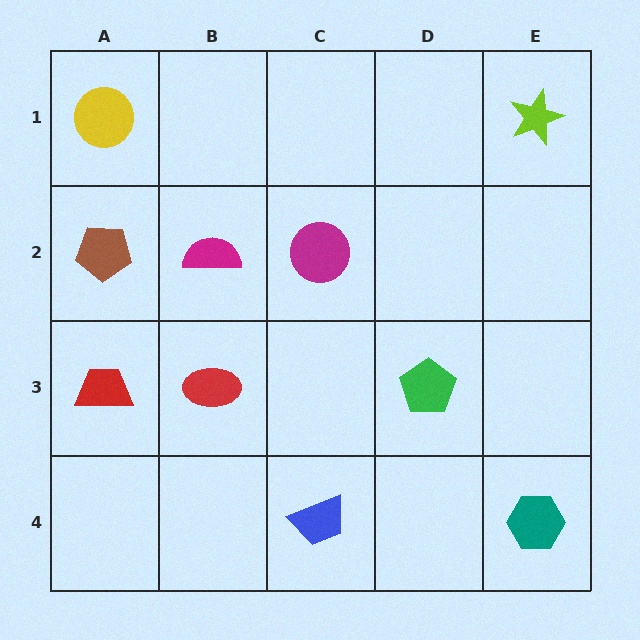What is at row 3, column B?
A red ellipse.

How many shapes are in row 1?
2 shapes.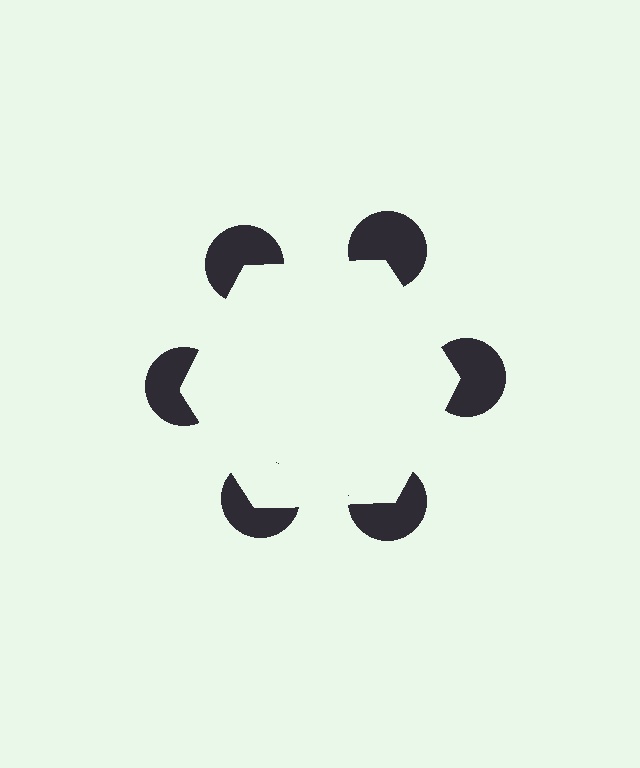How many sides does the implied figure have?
6 sides.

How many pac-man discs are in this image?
There are 6 — one at each vertex of the illusory hexagon.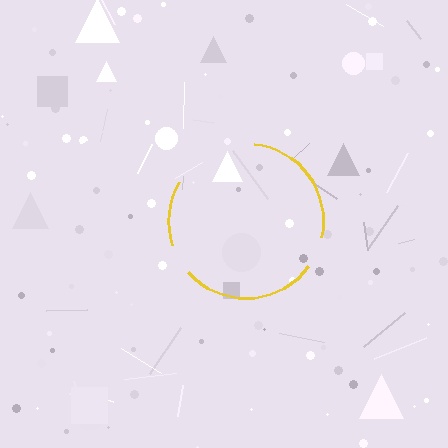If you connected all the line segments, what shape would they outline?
They would outline a circle.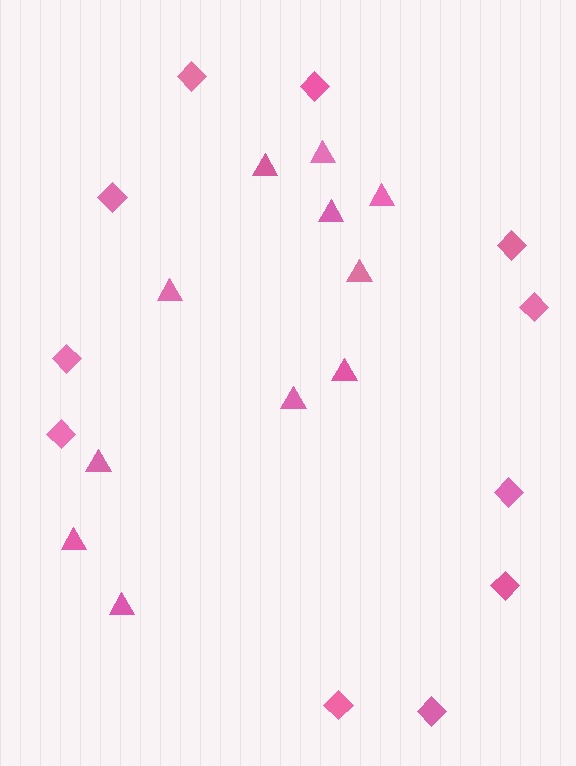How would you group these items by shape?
There are 2 groups: one group of triangles (11) and one group of diamonds (11).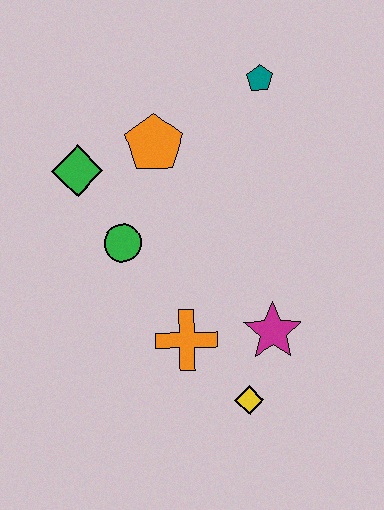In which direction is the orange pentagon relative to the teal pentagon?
The orange pentagon is to the left of the teal pentagon.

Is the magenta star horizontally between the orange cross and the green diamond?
No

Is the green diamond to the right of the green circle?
No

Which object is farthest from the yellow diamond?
The teal pentagon is farthest from the yellow diamond.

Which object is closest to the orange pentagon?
The green diamond is closest to the orange pentagon.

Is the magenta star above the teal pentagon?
No